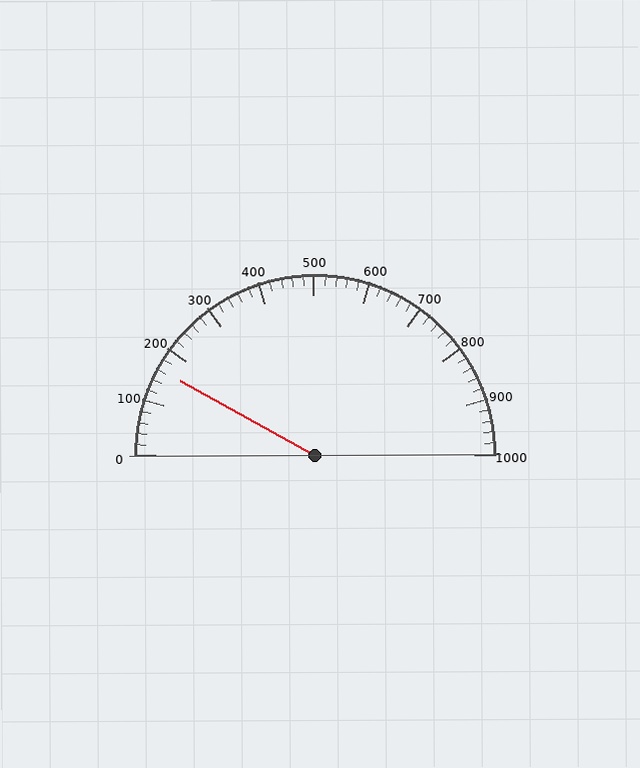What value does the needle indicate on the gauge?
The needle indicates approximately 160.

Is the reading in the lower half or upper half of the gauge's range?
The reading is in the lower half of the range (0 to 1000).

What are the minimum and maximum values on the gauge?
The gauge ranges from 0 to 1000.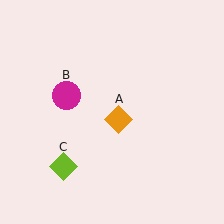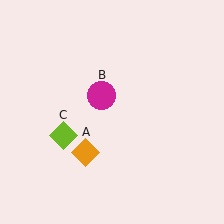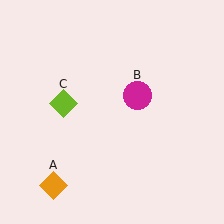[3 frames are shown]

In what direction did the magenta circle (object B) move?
The magenta circle (object B) moved right.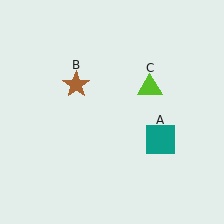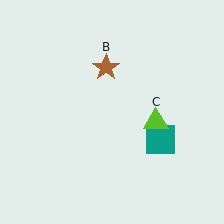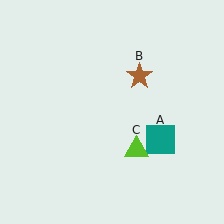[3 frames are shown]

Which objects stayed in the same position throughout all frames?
Teal square (object A) remained stationary.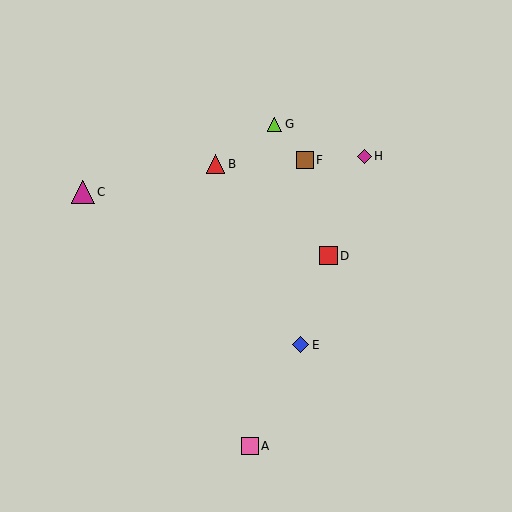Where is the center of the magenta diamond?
The center of the magenta diamond is at (364, 156).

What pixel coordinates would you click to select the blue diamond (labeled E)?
Click at (301, 345) to select the blue diamond E.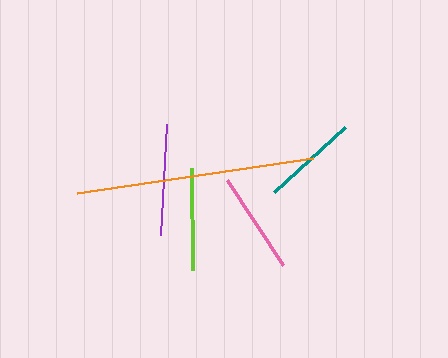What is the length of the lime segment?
The lime segment is approximately 102 pixels long.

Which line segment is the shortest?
The teal line is the shortest at approximately 96 pixels.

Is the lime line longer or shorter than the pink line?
The pink line is longer than the lime line.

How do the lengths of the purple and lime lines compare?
The purple and lime lines are approximately the same length.